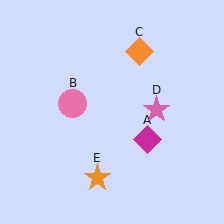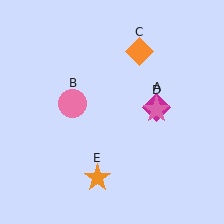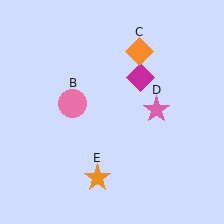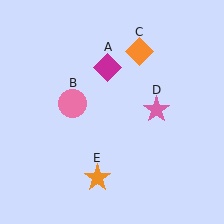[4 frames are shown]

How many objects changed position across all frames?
1 object changed position: magenta diamond (object A).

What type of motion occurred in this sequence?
The magenta diamond (object A) rotated counterclockwise around the center of the scene.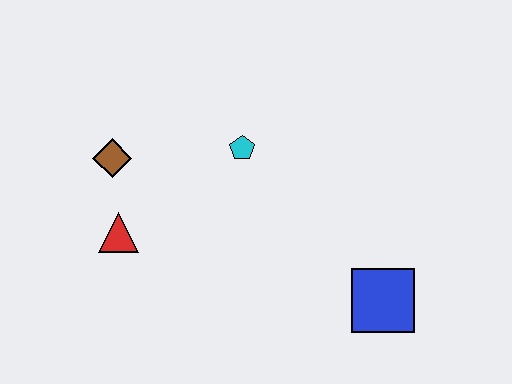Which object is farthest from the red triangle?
The blue square is farthest from the red triangle.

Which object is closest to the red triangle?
The brown diamond is closest to the red triangle.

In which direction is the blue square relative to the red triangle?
The blue square is to the right of the red triangle.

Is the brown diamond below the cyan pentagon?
Yes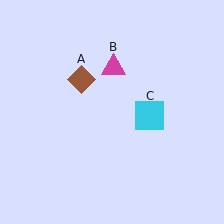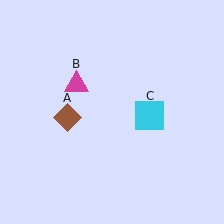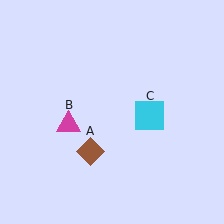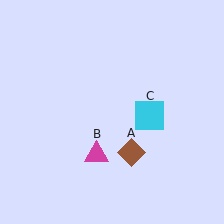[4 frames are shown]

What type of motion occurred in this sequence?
The brown diamond (object A), magenta triangle (object B) rotated counterclockwise around the center of the scene.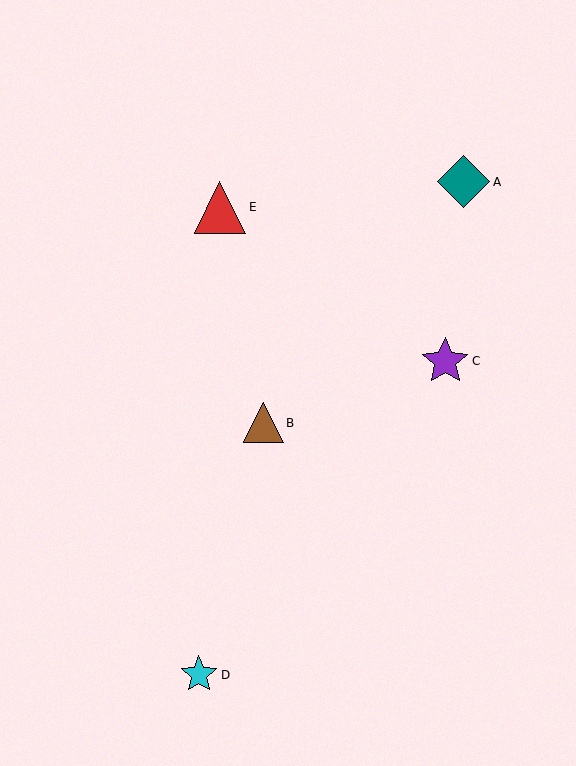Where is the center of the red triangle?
The center of the red triangle is at (220, 207).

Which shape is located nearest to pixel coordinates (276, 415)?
The brown triangle (labeled B) at (263, 423) is nearest to that location.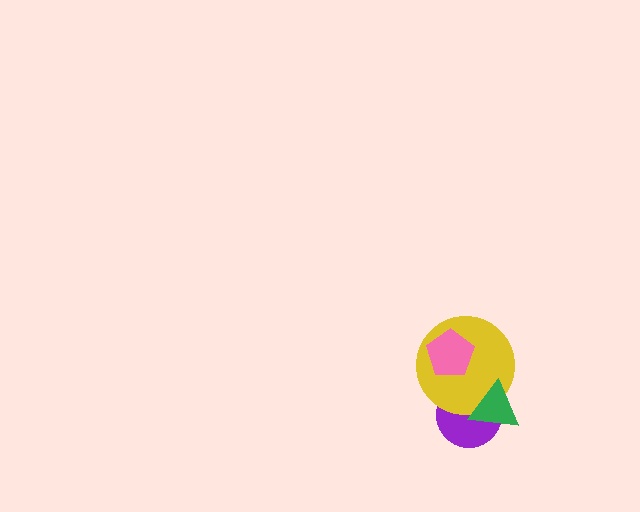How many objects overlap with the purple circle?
2 objects overlap with the purple circle.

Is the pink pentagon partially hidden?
No, no other shape covers it.